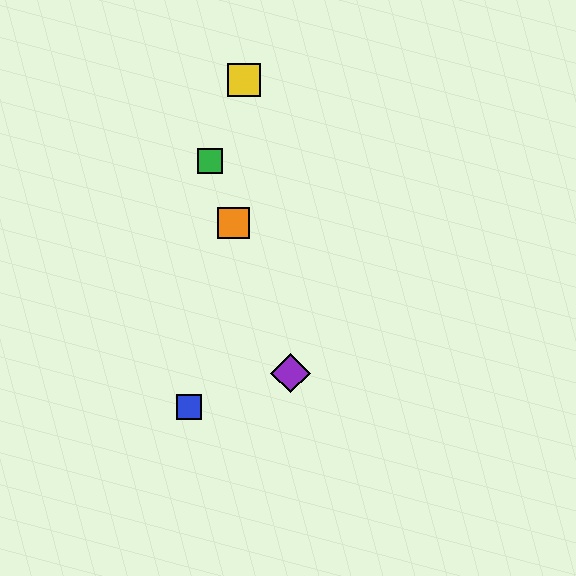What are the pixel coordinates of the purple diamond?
The purple diamond is at (291, 373).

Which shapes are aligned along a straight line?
The red diamond, the green square, the purple diamond, the orange square are aligned along a straight line.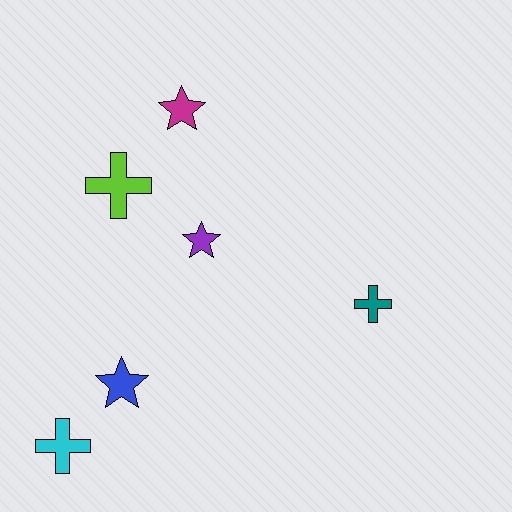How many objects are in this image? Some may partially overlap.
There are 6 objects.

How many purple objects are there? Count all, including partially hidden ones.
There is 1 purple object.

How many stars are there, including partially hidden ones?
There are 3 stars.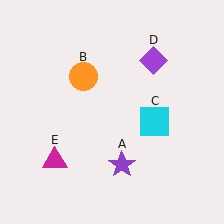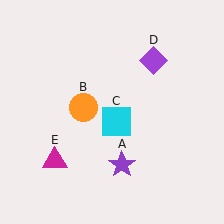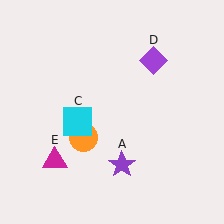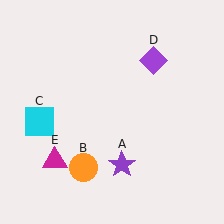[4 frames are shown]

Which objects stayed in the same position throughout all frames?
Purple star (object A) and purple diamond (object D) and magenta triangle (object E) remained stationary.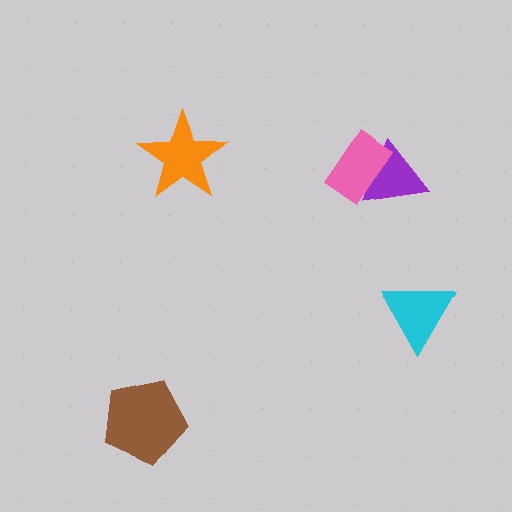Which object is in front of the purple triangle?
The pink rectangle is in front of the purple triangle.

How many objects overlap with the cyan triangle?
0 objects overlap with the cyan triangle.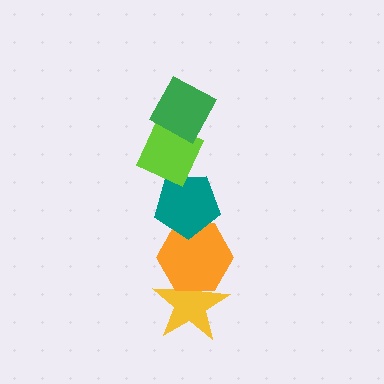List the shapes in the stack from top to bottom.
From top to bottom: the green diamond, the lime diamond, the teal pentagon, the orange hexagon, the yellow star.